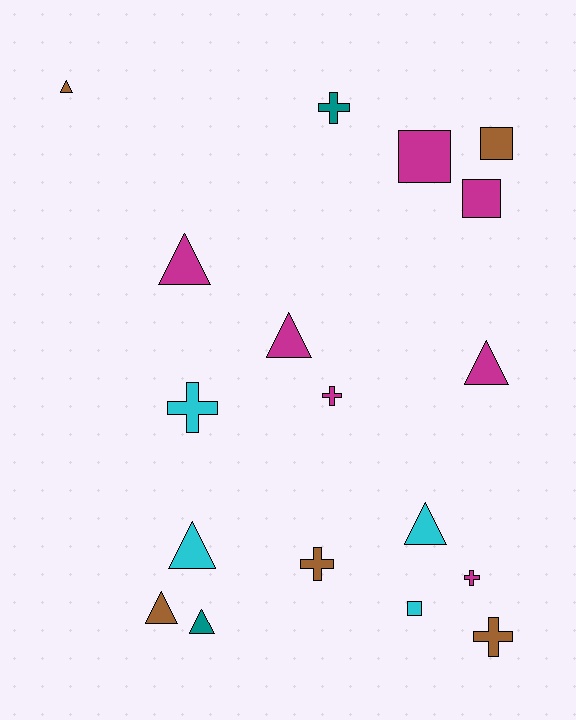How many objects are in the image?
There are 18 objects.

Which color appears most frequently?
Magenta, with 7 objects.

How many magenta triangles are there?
There are 3 magenta triangles.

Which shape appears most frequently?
Triangle, with 8 objects.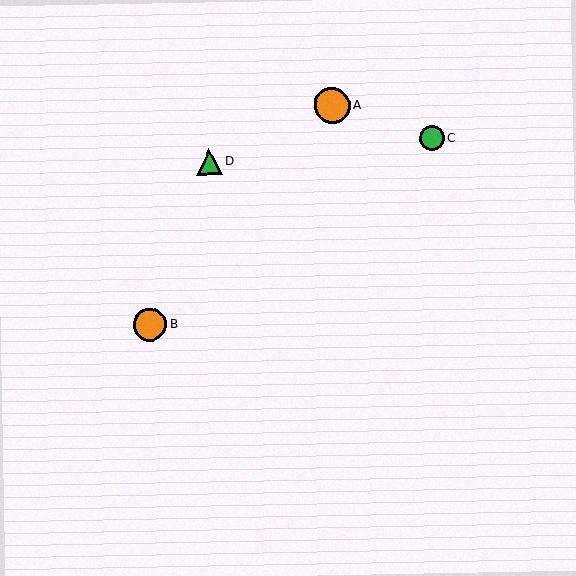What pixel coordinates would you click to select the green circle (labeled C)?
Click at (432, 138) to select the green circle C.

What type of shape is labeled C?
Shape C is a green circle.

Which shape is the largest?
The orange circle (labeled A) is the largest.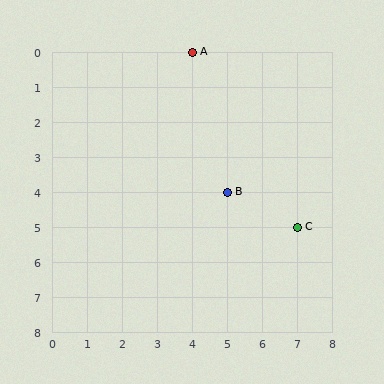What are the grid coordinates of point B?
Point B is at grid coordinates (5, 4).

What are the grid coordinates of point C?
Point C is at grid coordinates (7, 5).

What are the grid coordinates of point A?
Point A is at grid coordinates (4, 0).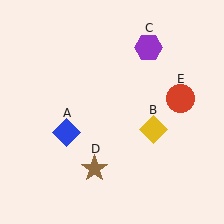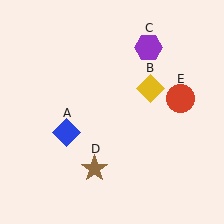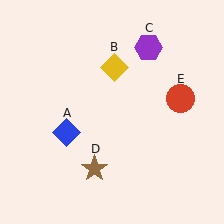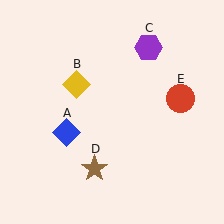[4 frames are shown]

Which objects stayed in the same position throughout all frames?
Blue diamond (object A) and purple hexagon (object C) and brown star (object D) and red circle (object E) remained stationary.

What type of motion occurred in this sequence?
The yellow diamond (object B) rotated counterclockwise around the center of the scene.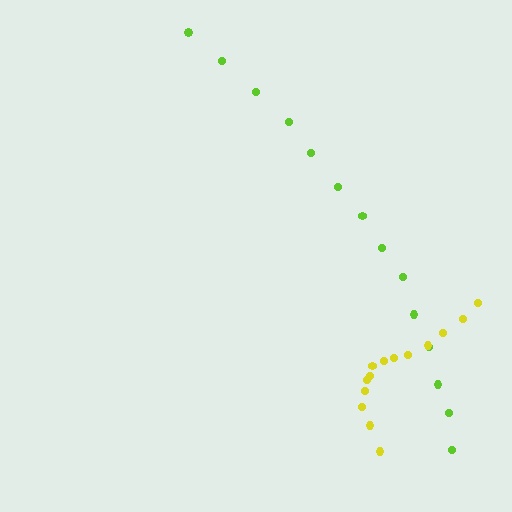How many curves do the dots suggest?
There are 2 distinct paths.